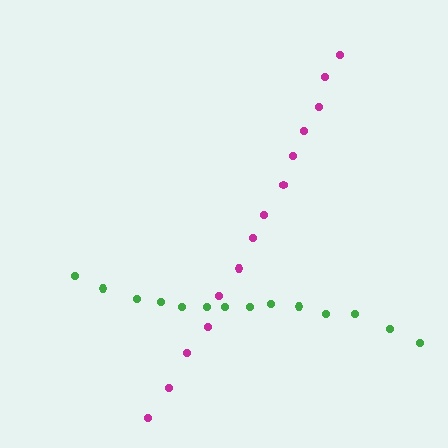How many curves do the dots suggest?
There are 2 distinct paths.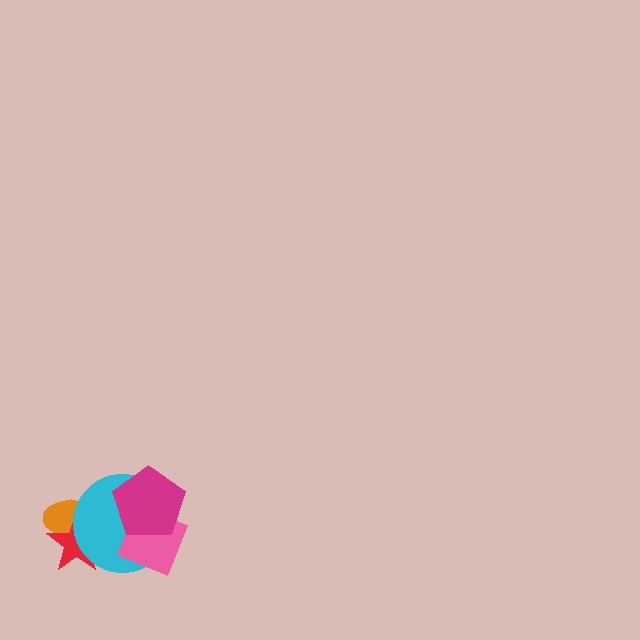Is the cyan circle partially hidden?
Yes, it is partially covered by another shape.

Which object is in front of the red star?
The cyan circle is in front of the red star.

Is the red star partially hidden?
Yes, it is partially covered by another shape.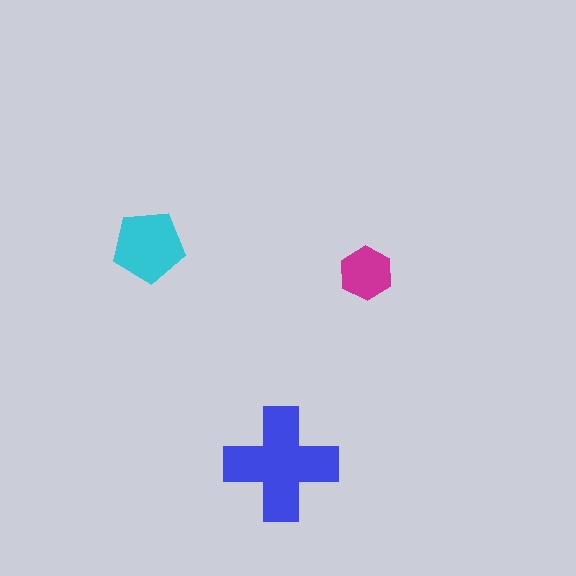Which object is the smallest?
The magenta hexagon.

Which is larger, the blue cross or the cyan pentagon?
The blue cross.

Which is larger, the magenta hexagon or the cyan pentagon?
The cyan pentagon.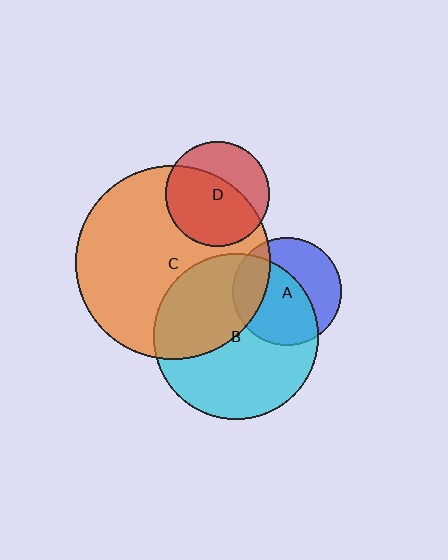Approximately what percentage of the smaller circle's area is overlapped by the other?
Approximately 65%.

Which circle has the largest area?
Circle C (orange).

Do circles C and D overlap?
Yes.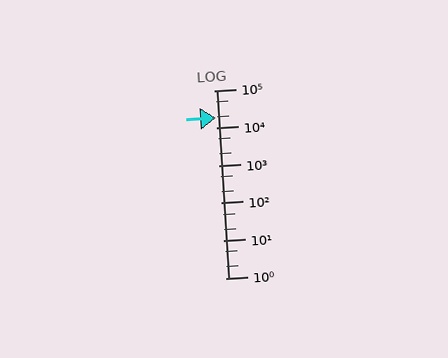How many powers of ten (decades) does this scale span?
The scale spans 5 decades, from 1 to 100000.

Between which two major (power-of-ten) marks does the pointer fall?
The pointer is between 10000 and 100000.